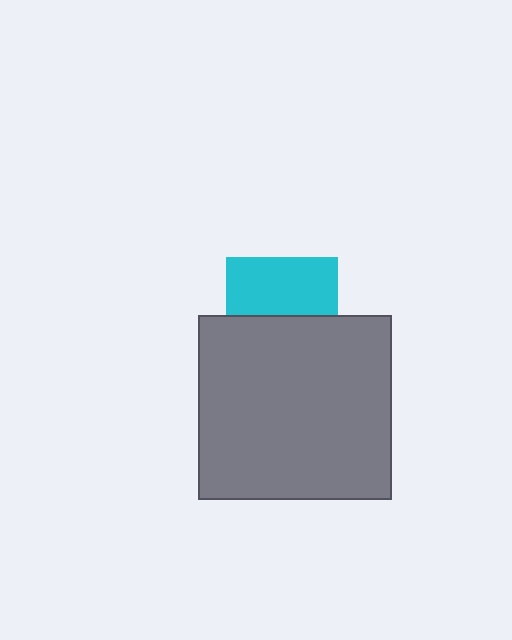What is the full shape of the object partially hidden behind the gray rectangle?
The partially hidden object is a cyan square.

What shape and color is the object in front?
The object in front is a gray rectangle.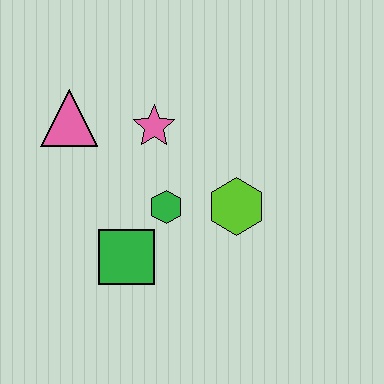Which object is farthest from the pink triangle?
The lime hexagon is farthest from the pink triangle.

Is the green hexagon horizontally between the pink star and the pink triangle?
No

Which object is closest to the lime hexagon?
The green hexagon is closest to the lime hexagon.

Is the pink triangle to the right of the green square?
No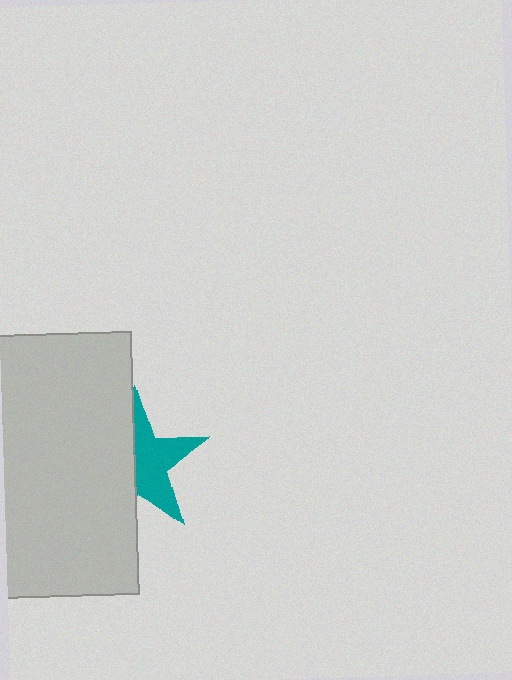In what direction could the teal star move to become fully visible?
The teal star could move right. That would shift it out from behind the light gray rectangle entirely.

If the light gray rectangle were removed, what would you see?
You would see the complete teal star.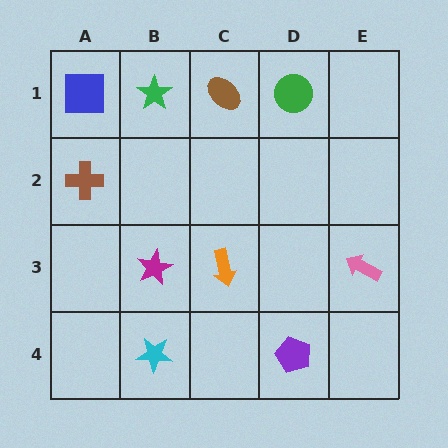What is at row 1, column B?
A green star.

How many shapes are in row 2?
1 shape.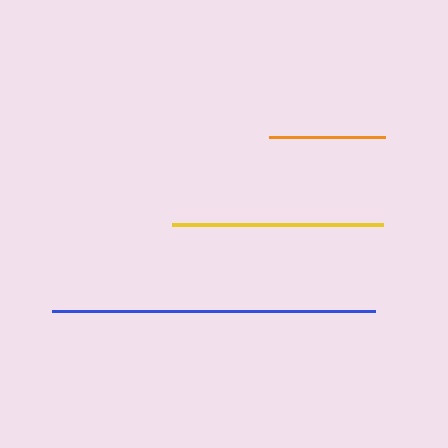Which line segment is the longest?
The blue line is the longest at approximately 323 pixels.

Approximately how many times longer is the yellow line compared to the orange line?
The yellow line is approximately 1.8 times the length of the orange line.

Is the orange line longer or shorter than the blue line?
The blue line is longer than the orange line.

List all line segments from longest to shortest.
From longest to shortest: blue, yellow, orange.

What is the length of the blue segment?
The blue segment is approximately 323 pixels long.